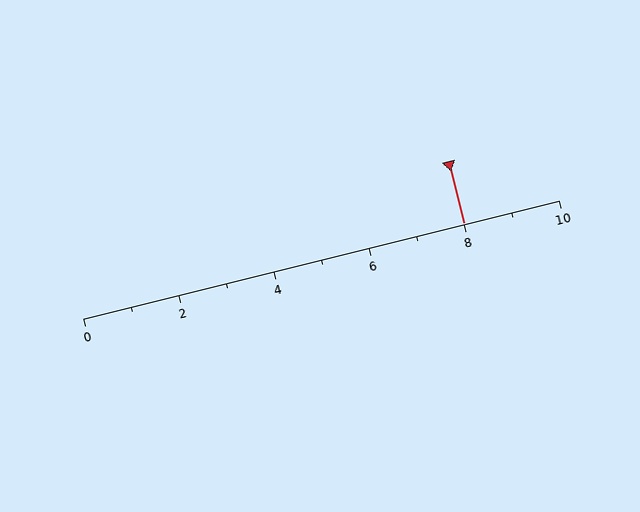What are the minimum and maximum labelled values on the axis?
The axis runs from 0 to 10.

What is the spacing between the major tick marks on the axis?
The major ticks are spaced 2 apart.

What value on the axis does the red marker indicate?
The marker indicates approximately 8.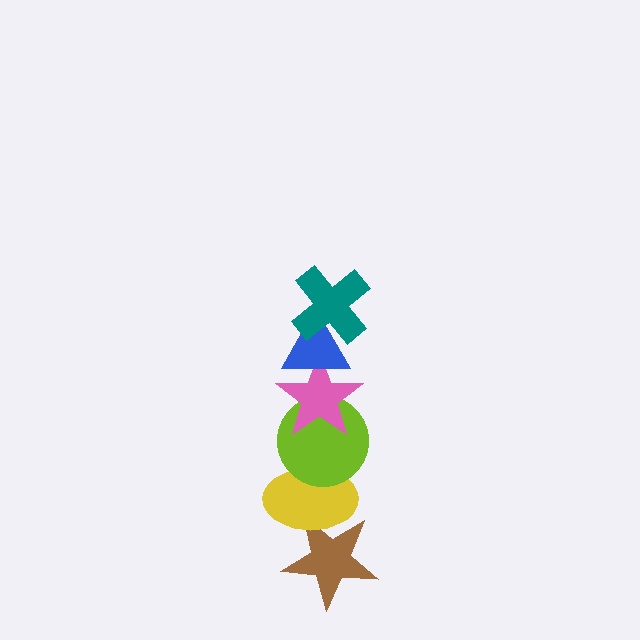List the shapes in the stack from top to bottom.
From top to bottom: the teal cross, the blue triangle, the pink star, the lime circle, the yellow ellipse, the brown star.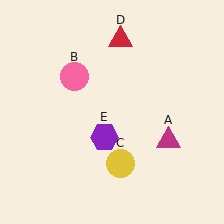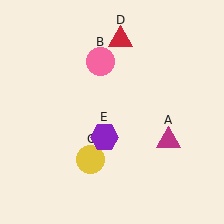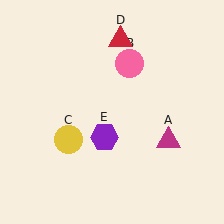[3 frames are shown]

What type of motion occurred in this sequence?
The pink circle (object B), yellow circle (object C) rotated clockwise around the center of the scene.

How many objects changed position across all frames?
2 objects changed position: pink circle (object B), yellow circle (object C).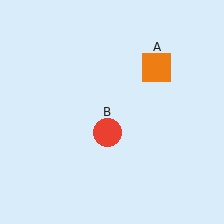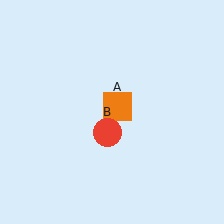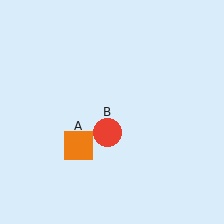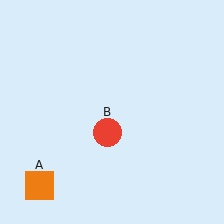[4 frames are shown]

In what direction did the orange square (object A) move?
The orange square (object A) moved down and to the left.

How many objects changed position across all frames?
1 object changed position: orange square (object A).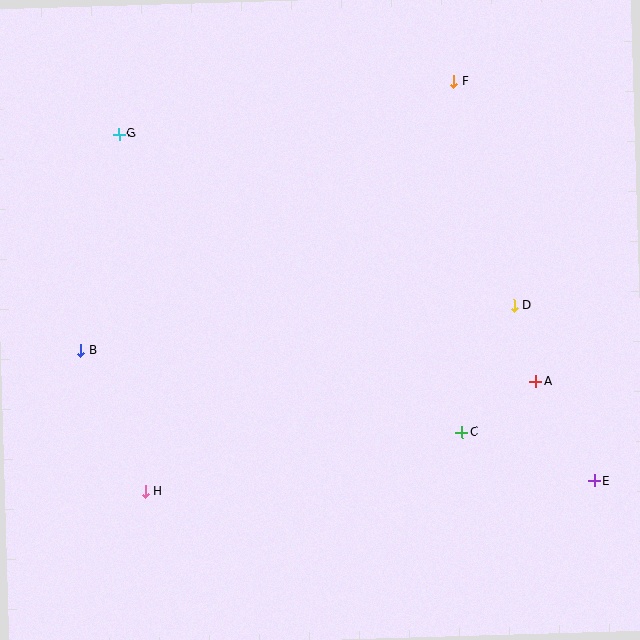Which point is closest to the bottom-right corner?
Point E is closest to the bottom-right corner.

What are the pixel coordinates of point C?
Point C is at (462, 432).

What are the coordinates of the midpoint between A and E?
The midpoint between A and E is at (565, 431).